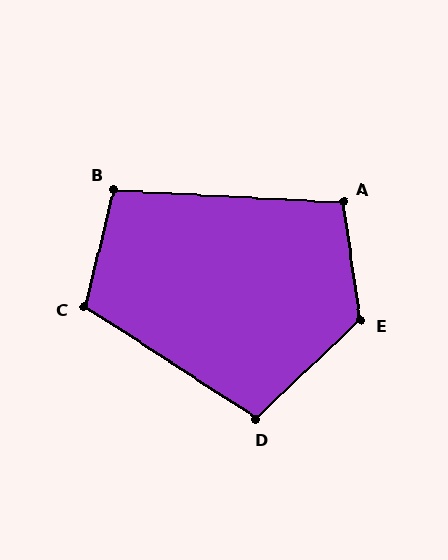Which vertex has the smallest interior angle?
B, at approximately 101 degrees.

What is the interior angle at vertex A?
Approximately 101 degrees (obtuse).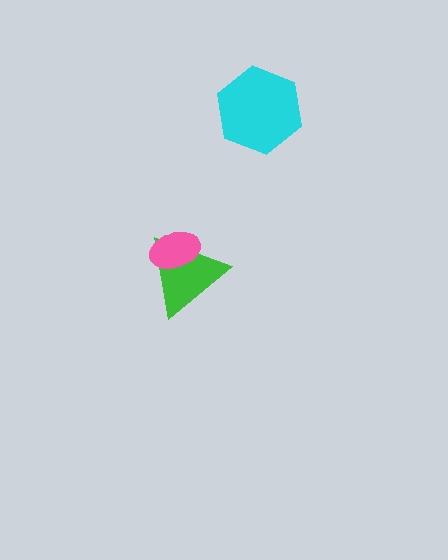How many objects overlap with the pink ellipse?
1 object overlaps with the pink ellipse.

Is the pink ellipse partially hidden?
No, no other shape covers it.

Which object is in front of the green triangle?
The pink ellipse is in front of the green triangle.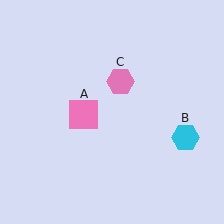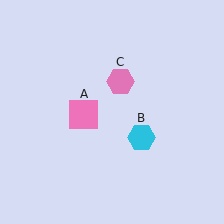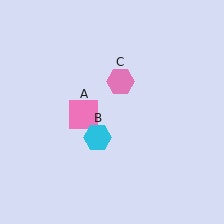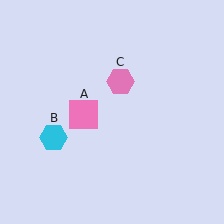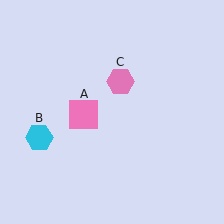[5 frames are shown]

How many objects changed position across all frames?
1 object changed position: cyan hexagon (object B).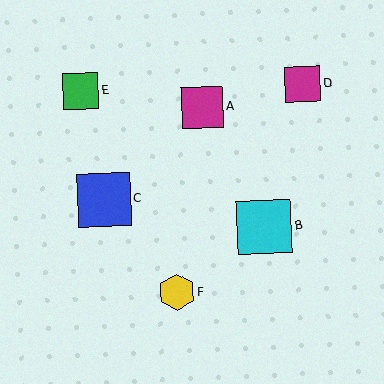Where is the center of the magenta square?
The center of the magenta square is at (303, 84).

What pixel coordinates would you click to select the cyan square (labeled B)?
Click at (265, 227) to select the cyan square B.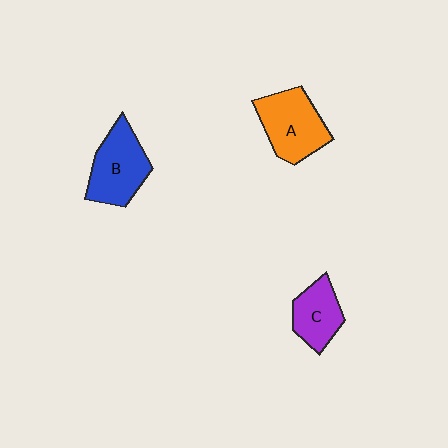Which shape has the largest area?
Shape A (orange).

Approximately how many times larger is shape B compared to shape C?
Approximately 1.4 times.